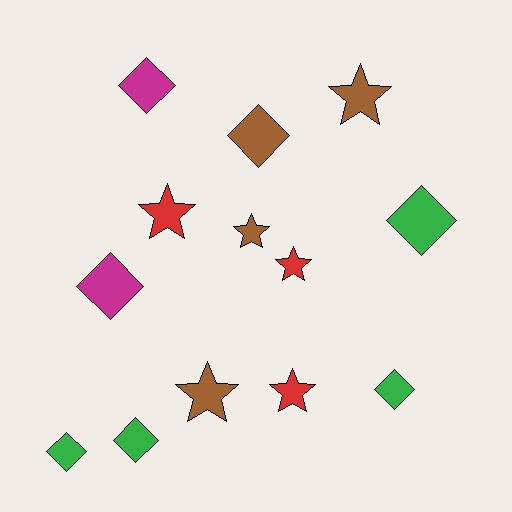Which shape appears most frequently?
Diamond, with 7 objects.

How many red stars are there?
There are 3 red stars.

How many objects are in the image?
There are 13 objects.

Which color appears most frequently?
Brown, with 4 objects.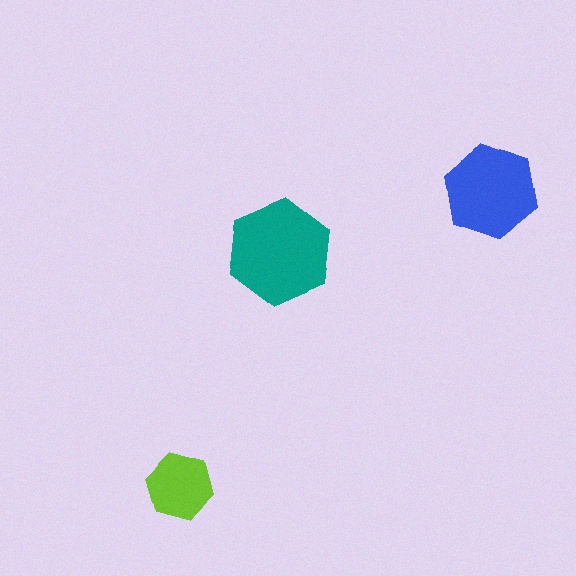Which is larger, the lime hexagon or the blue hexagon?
The blue one.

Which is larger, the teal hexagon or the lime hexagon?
The teal one.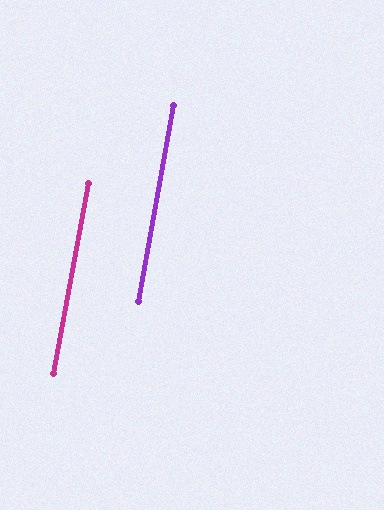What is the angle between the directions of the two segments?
Approximately 0 degrees.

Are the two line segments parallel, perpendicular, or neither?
Parallel — their directions differ by only 0.4°.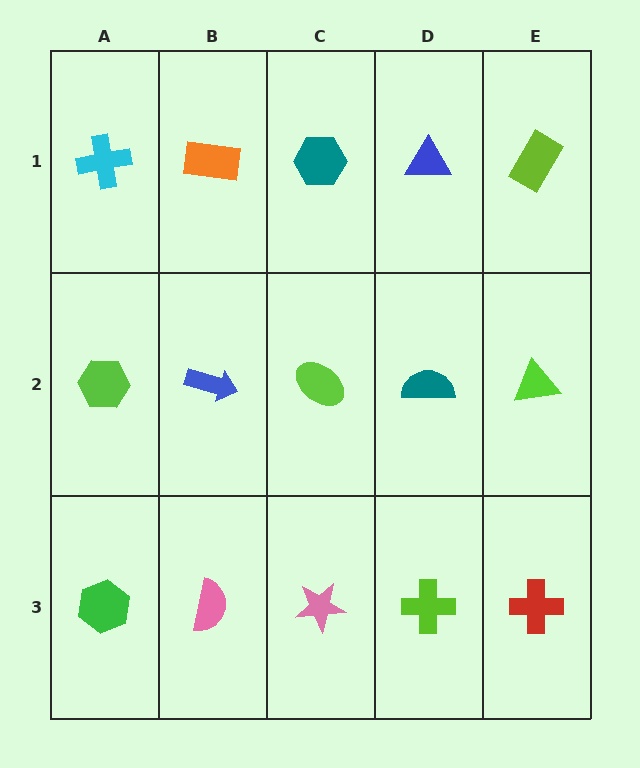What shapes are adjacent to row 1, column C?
A lime ellipse (row 2, column C), an orange rectangle (row 1, column B), a blue triangle (row 1, column D).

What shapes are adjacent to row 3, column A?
A lime hexagon (row 2, column A), a pink semicircle (row 3, column B).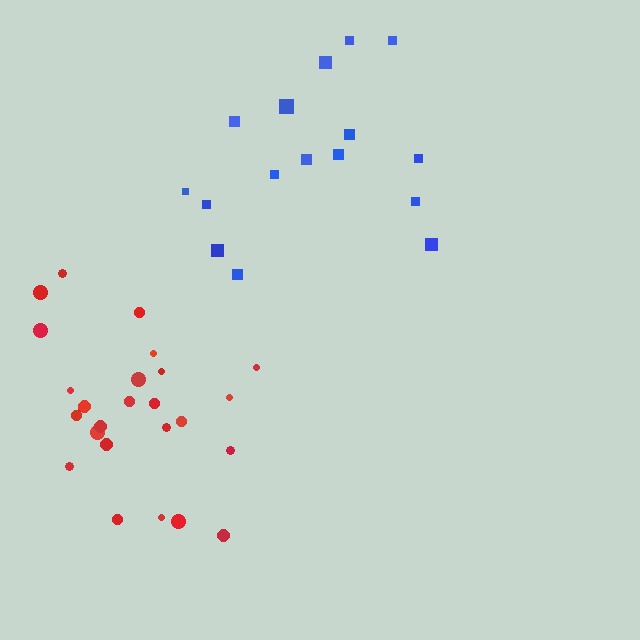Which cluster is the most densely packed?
Red.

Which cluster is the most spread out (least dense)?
Blue.